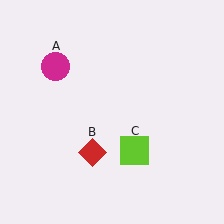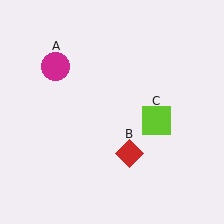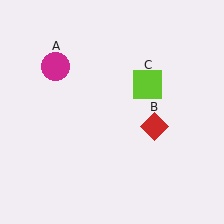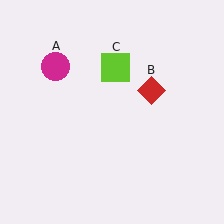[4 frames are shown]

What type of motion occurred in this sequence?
The red diamond (object B), lime square (object C) rotated counterclockwise around the center of the scene.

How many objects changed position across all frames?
2 objects changed position: red diamond (object B), lime square (object C).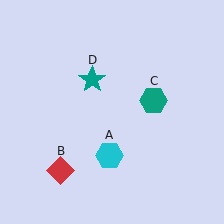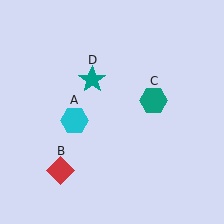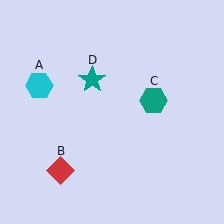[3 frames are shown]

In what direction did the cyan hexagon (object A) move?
The cyan hexagon (object A) moved up and to the left.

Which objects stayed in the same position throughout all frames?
Red diamond (object B) and teal hexagon (object C) and teal star (object D) remained stationary.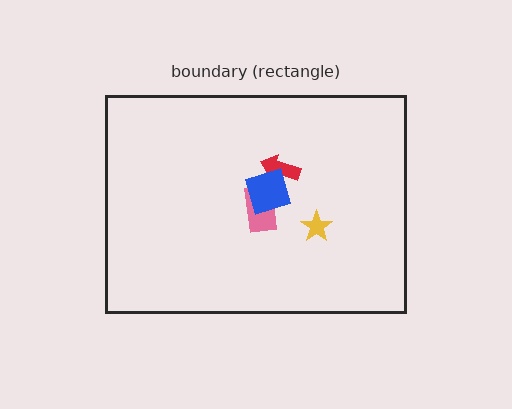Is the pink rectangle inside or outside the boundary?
Inside.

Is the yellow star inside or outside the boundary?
Inside.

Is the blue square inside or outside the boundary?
Inside.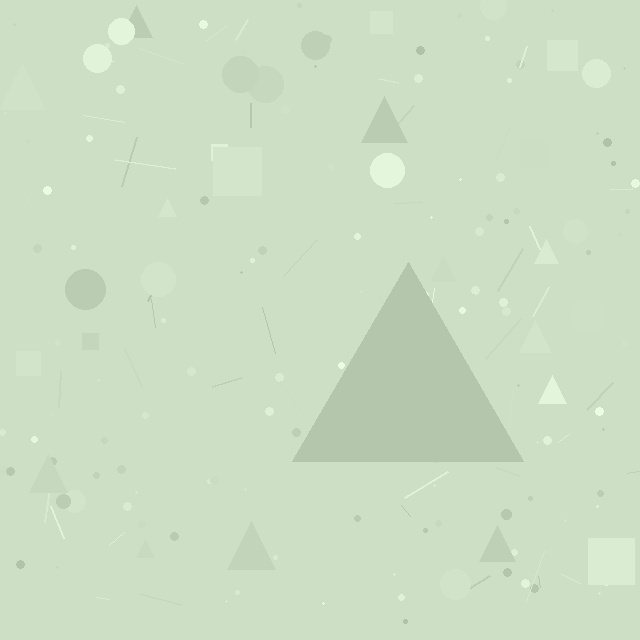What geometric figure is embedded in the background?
A triangle is embedded in the background.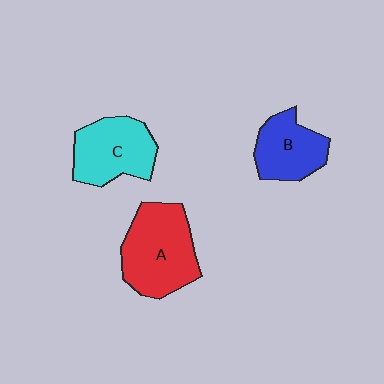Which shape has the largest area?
Shape A (red).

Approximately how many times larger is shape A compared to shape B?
Approximately 1.5 times.